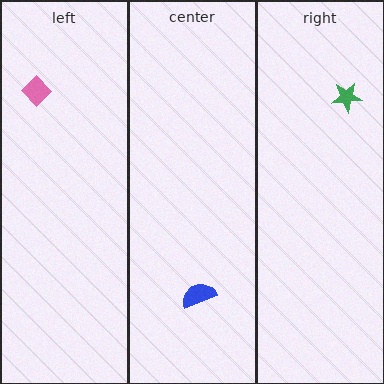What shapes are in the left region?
The pink diamond.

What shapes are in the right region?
The green star.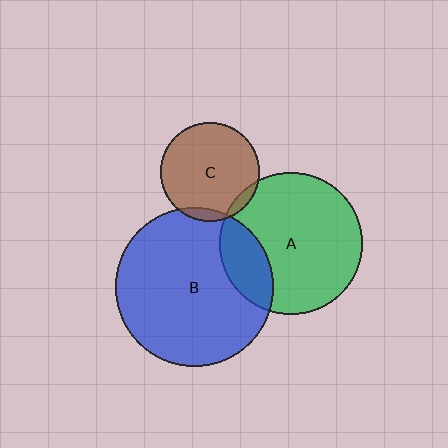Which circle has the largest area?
Circle B (blue).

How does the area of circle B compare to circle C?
Approximately 2.6 times.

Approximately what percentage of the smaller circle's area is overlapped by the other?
Approximately 5%.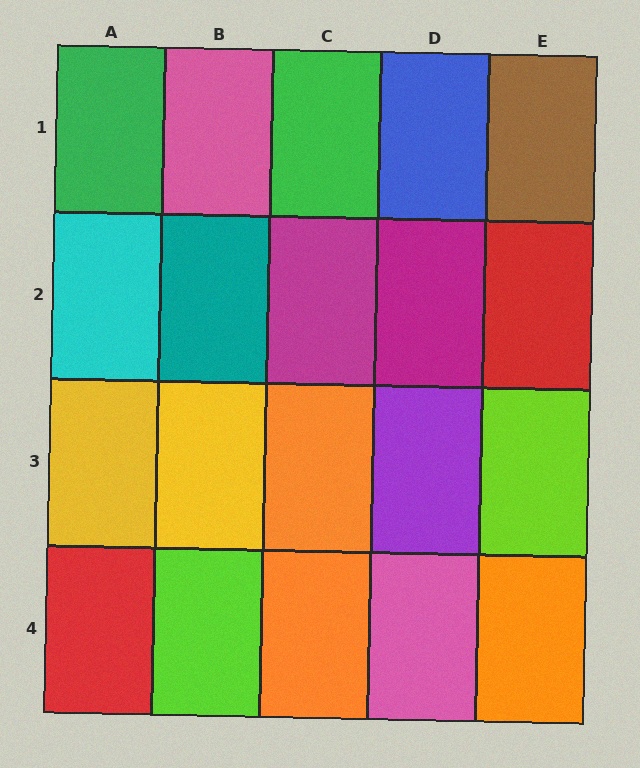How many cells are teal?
1 cell is teal.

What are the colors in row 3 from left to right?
Yellow, yellow, orange, purple, lime.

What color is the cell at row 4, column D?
Pink.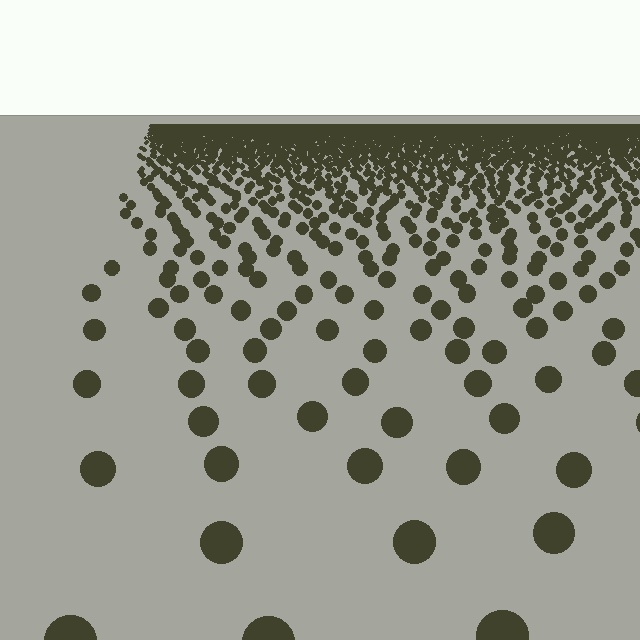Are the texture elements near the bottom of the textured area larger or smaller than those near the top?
Larger. Near the bottom, elements are closer to the viewer and appear at a bigger on-screen size.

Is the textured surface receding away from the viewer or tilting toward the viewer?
The surface is receding away from the viewer. Texture elements get smaller and denser toward the top.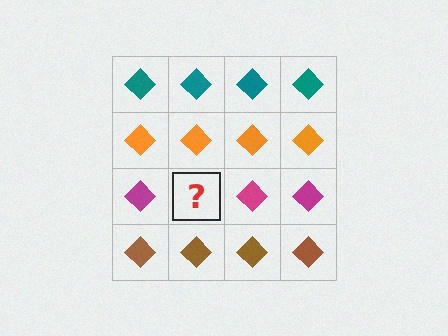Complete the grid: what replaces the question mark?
The question mark should be replaced with a magenta diamond.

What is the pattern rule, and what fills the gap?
The rule is that each row has a consistent color. The gap should be filled with a magenta diamond.